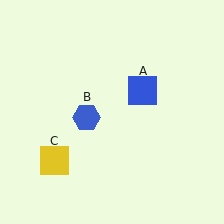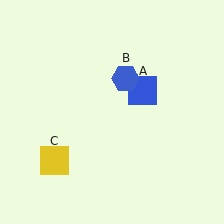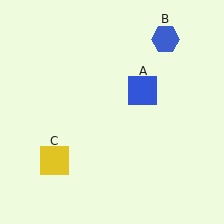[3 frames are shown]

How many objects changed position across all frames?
1 object changed position: blue hexagon (object B).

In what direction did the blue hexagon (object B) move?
The blue hexagon (object B) moved up and to the right.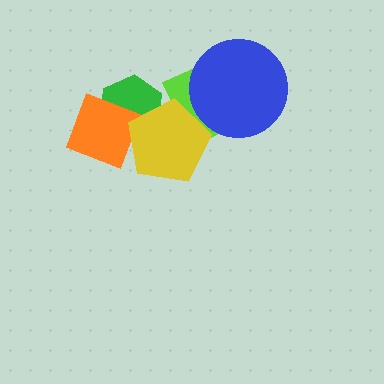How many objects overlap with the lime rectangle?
2 objects overlap with the lime rectangle.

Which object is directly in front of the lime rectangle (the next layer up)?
The blue circle is directly in front of the lime rectangle.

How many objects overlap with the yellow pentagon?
3 objects overlap with the yellow pentagon.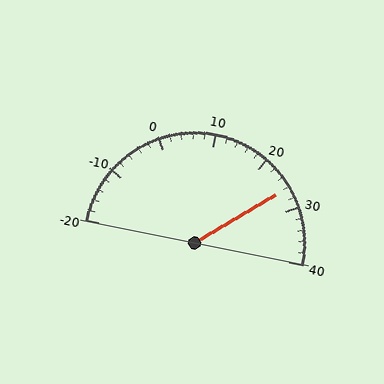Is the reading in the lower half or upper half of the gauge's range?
The reading is in the upper half of the range (-20 to 40).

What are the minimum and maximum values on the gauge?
The gauge ranges from -20 to 40.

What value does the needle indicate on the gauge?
The needle indicates approximately 26.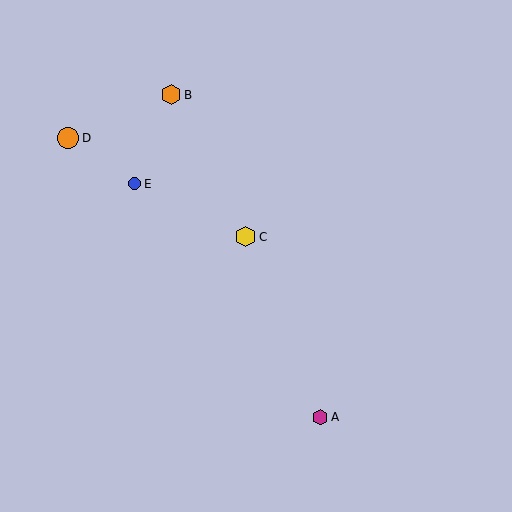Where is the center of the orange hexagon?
The center of the orange hexagon is at (171, 95).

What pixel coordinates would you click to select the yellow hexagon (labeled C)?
Click at (245, 237) to select the yellow hexagon C.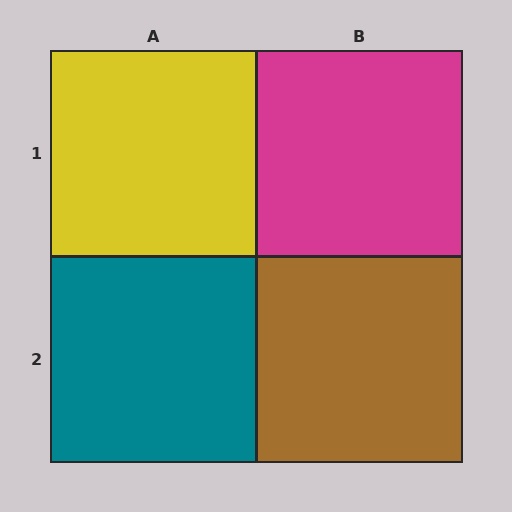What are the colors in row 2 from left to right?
Teal, brown.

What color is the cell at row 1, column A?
Yellow.